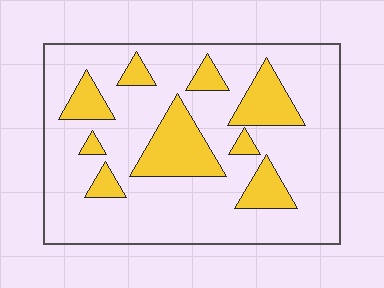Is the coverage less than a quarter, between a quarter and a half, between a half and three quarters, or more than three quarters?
Less than a quarter.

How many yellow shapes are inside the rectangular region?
9.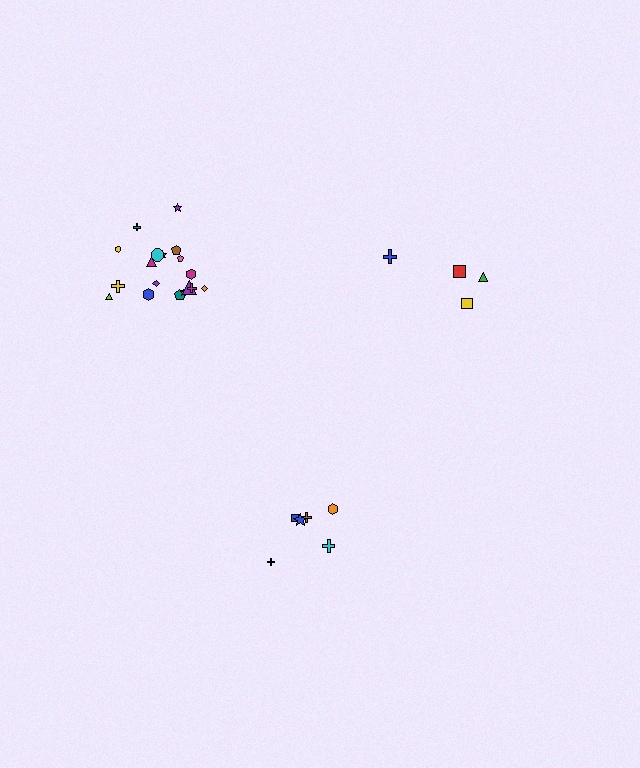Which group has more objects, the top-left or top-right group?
The top-left group.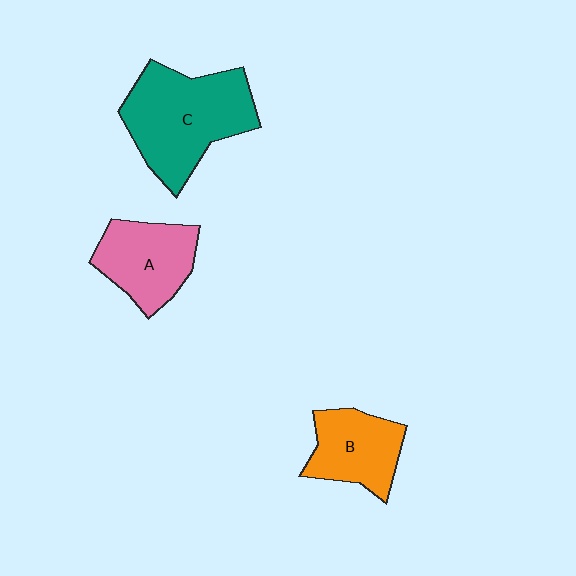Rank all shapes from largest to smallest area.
From largest to smallest: C (teal), A (pink), B (orange).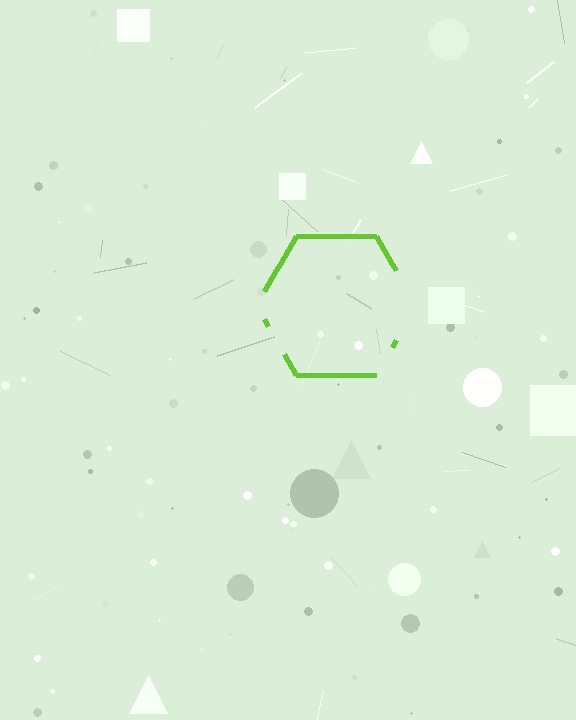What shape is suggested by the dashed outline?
The dashed outline suggests a hexagon.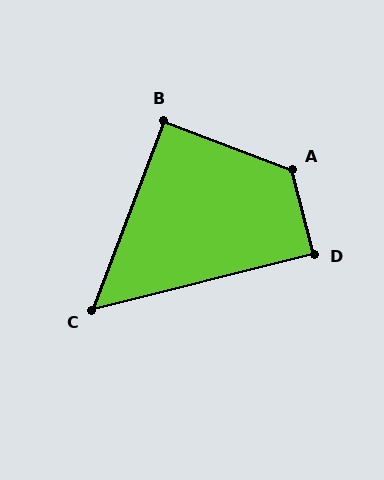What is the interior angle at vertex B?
Approximately 90 degrees (approximately right).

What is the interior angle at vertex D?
Approximately 90 degrees (approximately right).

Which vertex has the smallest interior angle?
C, at approximately 55 degrees.